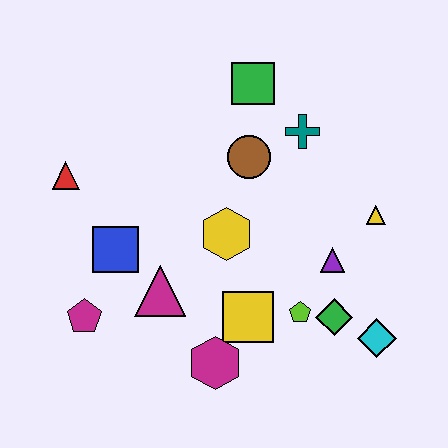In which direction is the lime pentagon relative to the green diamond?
The lime pentagon is to the left of the green diamond.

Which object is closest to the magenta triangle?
The blue square is closest to the magenta triangle.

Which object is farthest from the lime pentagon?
The red triangle is farthest from the lime pentagon.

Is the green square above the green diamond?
Yes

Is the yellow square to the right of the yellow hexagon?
Yes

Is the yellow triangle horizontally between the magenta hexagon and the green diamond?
No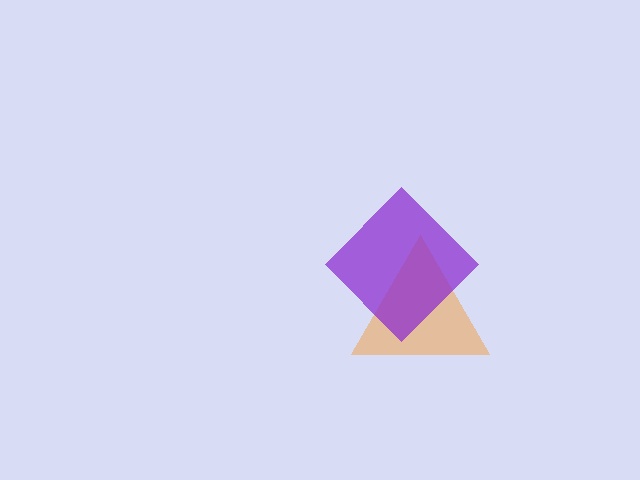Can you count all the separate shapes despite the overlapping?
Yes, there are 2 separate shapes.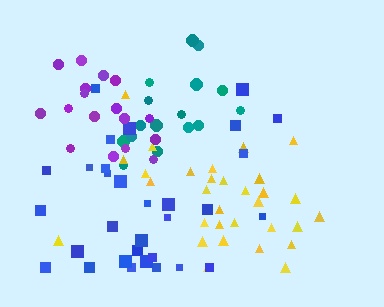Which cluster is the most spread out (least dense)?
Blue.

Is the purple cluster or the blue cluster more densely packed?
Purple.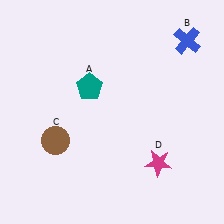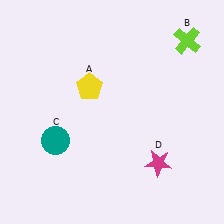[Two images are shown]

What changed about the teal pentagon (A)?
In Image 1, A is teal. In Image 2, it changed to yellow.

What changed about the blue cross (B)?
In Image 1, B is blue. In Image 2, it changed to lime.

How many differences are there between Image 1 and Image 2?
There are 3 differences between the two images.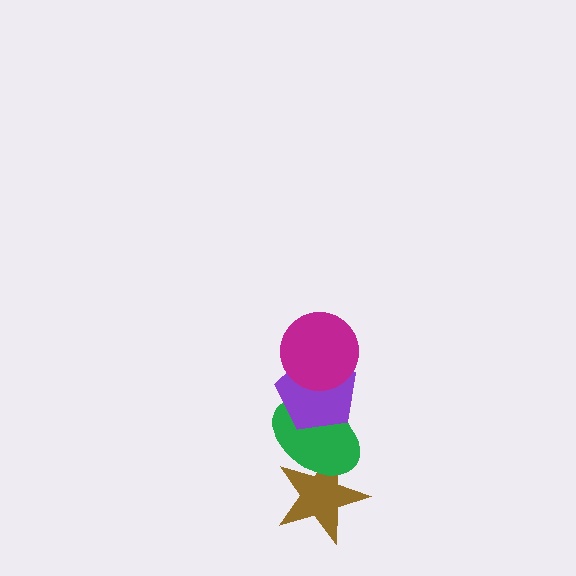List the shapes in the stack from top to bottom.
From top to bottom: the magenta circle, the purple pentagon, the green ellipse, the brown star.